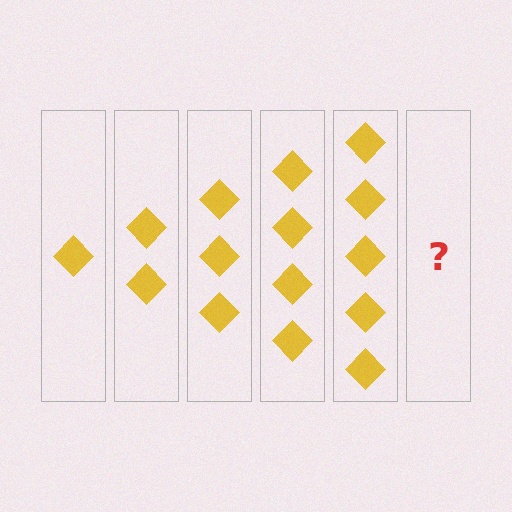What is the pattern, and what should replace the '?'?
The pattern is that each step adds one more diamond. The '?' should be 6 diamonds.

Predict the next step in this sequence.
The next step is 6 diamonds.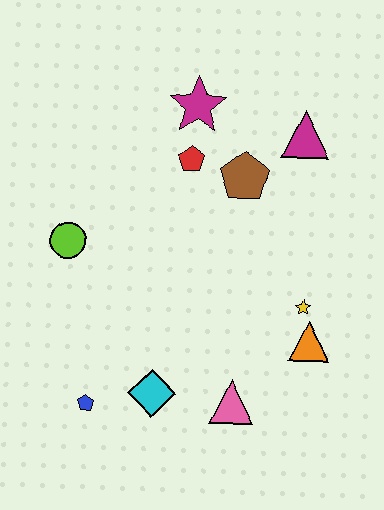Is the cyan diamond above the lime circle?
No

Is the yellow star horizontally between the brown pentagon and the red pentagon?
No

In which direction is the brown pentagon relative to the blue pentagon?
The brown pentagon is above the blue pentagon.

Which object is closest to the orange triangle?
The yellow star is closest to the orange triangle.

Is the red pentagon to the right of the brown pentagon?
No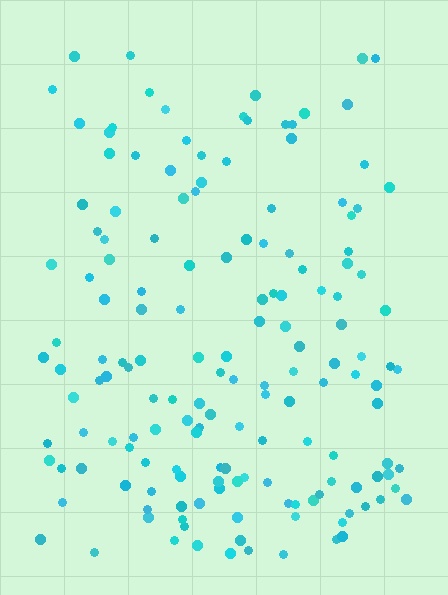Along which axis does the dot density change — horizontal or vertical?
Vertical.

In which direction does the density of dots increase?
From top to bottom, with the bottom side densest.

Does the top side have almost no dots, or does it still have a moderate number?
Still a moderate number, just noticeably fewer than the bottom.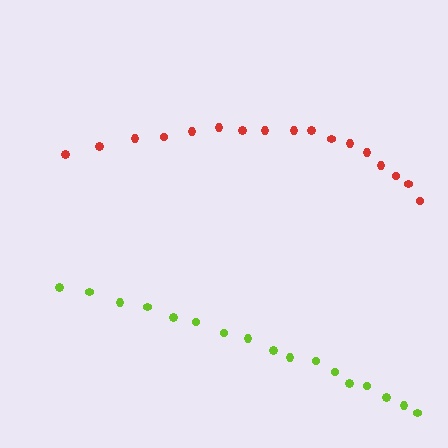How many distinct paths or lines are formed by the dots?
There are 2 distinct paths.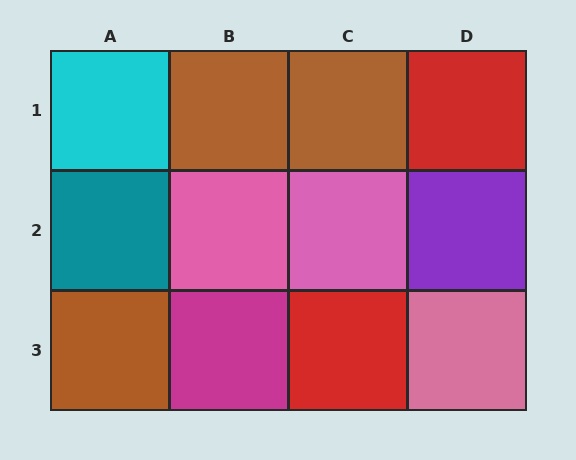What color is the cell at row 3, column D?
Pink.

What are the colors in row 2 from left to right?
Teal, pink, pink, purple.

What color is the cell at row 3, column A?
Brown.